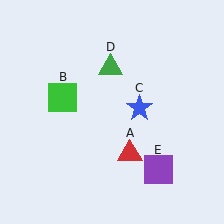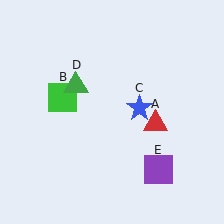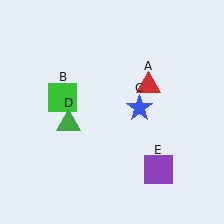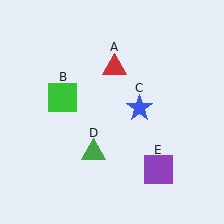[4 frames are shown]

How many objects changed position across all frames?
2 objects changed position: red triangle (object A), green triangle (object D).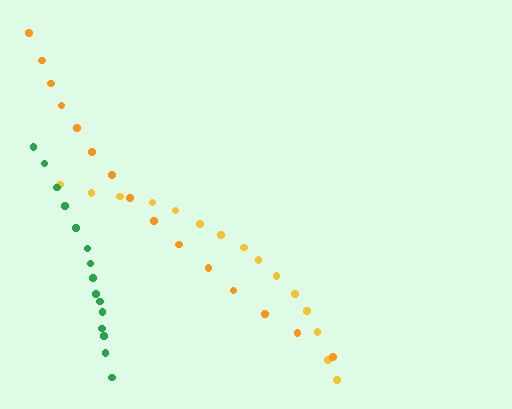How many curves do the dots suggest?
There are 3 distinct paths.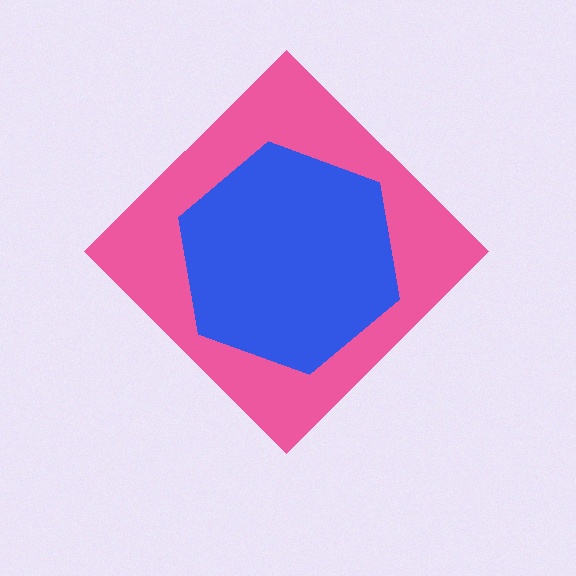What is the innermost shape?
The blue hexagon.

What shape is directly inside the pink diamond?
The blue hexagon.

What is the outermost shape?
The pink diamond.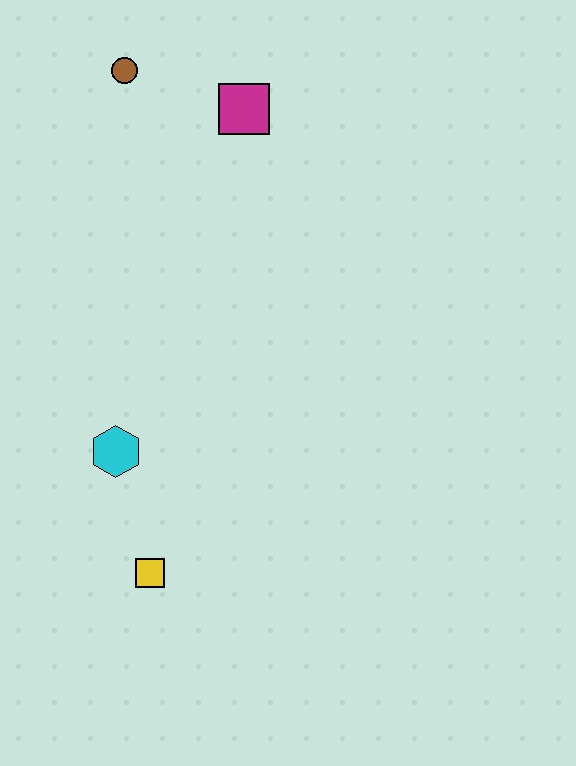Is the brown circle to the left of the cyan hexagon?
No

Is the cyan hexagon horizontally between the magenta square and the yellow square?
No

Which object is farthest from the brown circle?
The yellow square is farthest from the brown circle.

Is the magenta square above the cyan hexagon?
Yes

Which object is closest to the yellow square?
The cyan hexagon is closest to the yellow square.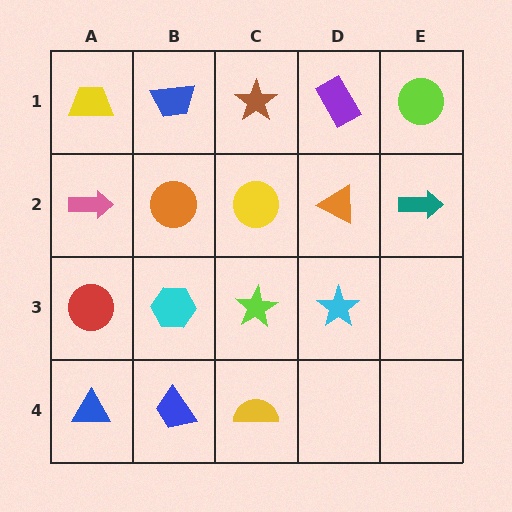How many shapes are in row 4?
3 shapes.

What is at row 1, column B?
A blue trapezoid.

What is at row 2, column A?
A pink arrow.